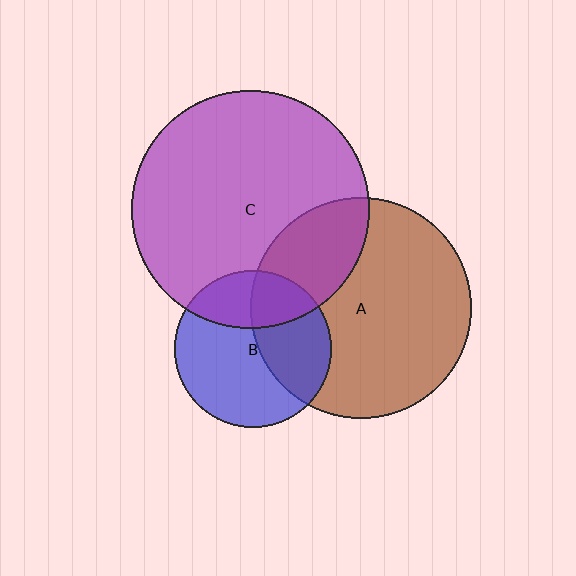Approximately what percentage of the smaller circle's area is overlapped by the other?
Approximately 40%.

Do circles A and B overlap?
Yes.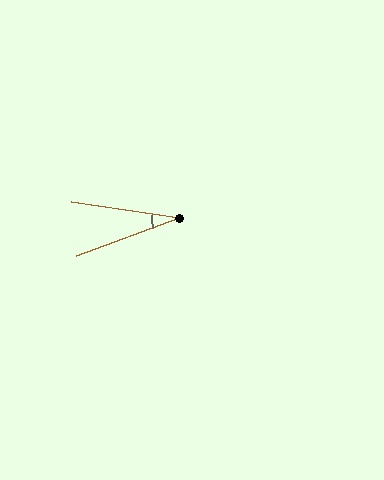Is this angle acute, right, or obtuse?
It is acute.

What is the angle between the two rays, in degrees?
Approximately 29 degrees.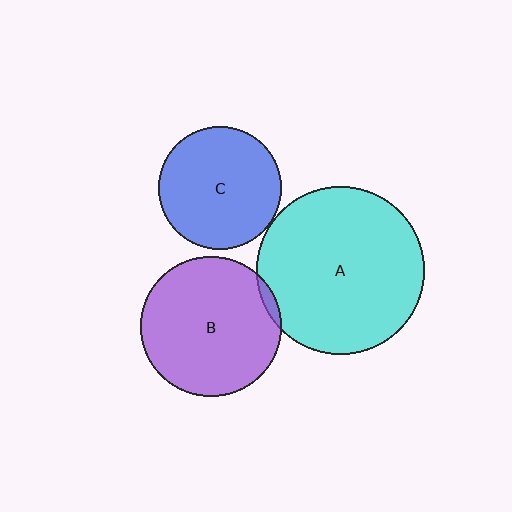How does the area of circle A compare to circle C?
Approximately 1.9 times.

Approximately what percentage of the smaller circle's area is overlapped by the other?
Approximately 5%.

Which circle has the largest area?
Circle A (cyan).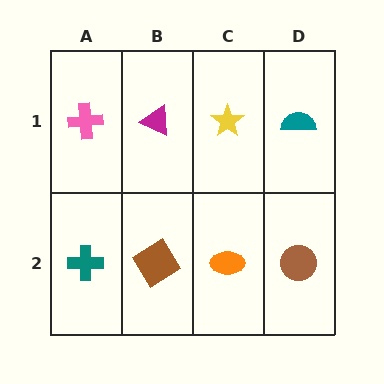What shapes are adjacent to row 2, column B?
A magenta triangle (row 1, column B), a teal cross (row 2, column A), an orange ellipse (row 2, column C).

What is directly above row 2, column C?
A yellow star.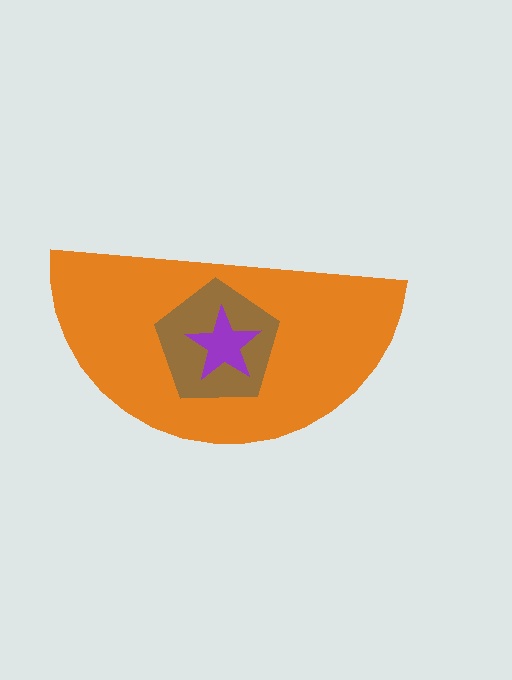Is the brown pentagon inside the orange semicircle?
Yes.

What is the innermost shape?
The purple star.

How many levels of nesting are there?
3.